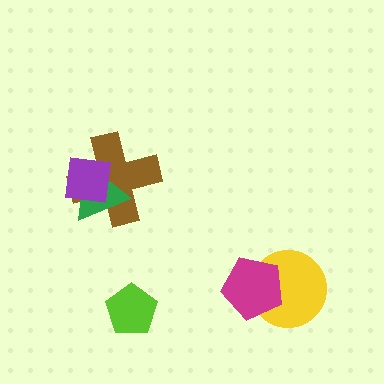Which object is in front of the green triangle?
The purple square is in front of the green triangle.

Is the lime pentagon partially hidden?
No, no other shape covers it.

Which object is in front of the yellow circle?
The magenta pentagon is in front of the yellow circle.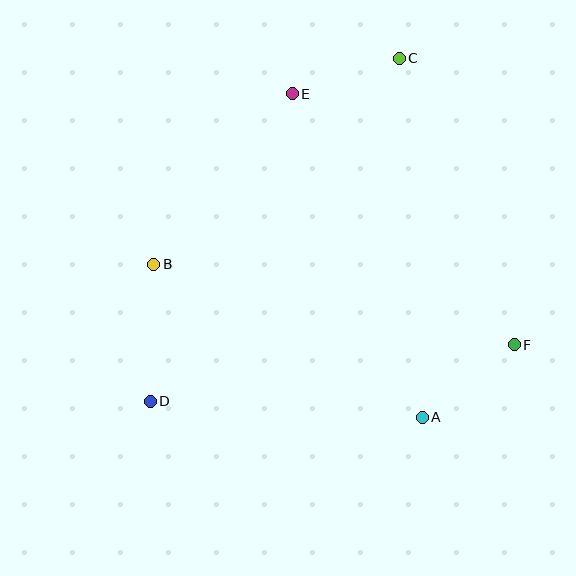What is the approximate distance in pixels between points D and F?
The distance between D and F is approximately 369 pixels.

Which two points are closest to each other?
Points C and E are closest to each other.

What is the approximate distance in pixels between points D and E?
The distance between D and E is approximately 339 pixels.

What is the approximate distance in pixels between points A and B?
The distance between A and B is approximately 309 pixels.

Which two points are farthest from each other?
Points C and D are farthest from each other.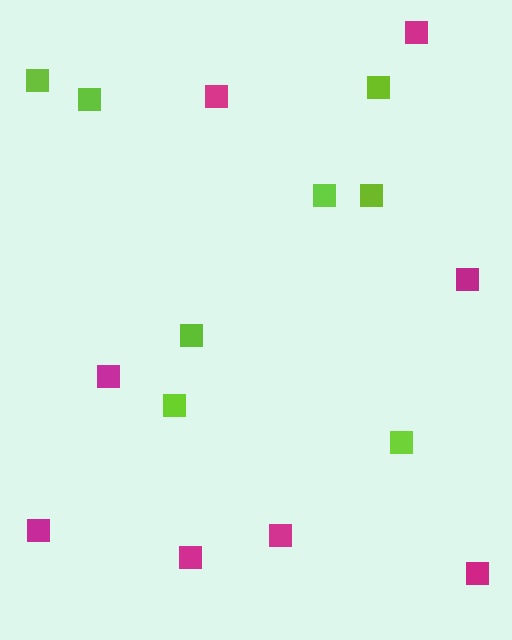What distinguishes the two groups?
There are 2 groups: one group of magenta squares (8) and one group of lime squares (8).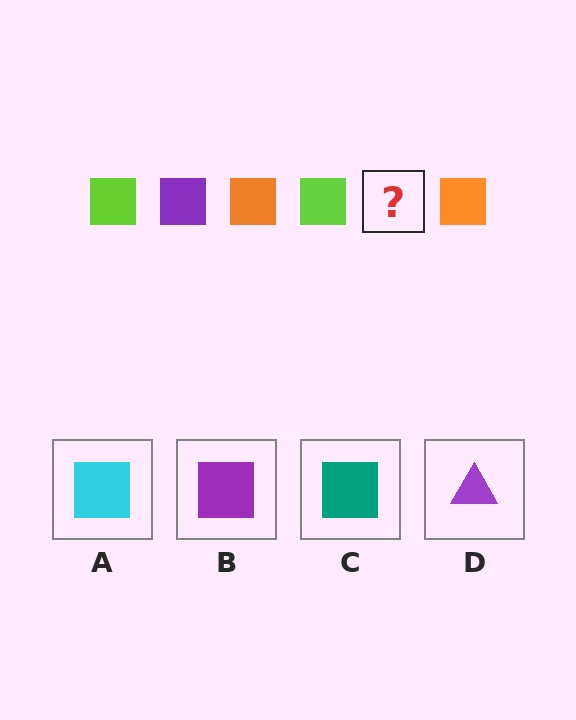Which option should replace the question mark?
Option B.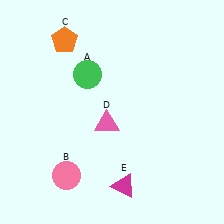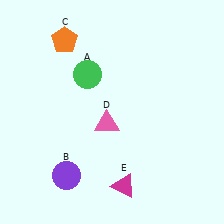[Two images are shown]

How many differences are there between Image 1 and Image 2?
There is 1 difference between the two images.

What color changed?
The circle (B) changed from pink in Image 1 to purple in Image 2.